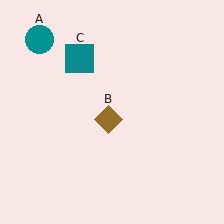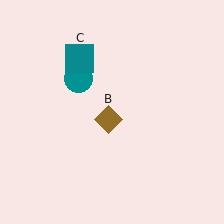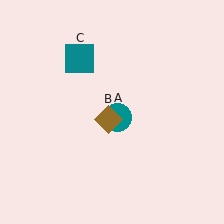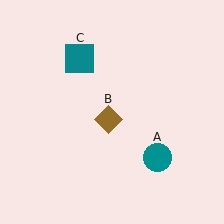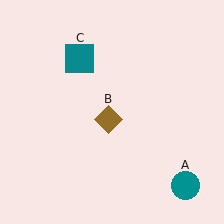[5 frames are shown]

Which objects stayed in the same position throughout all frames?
Brown diamond (object B) and teal square (object C) remained stationary.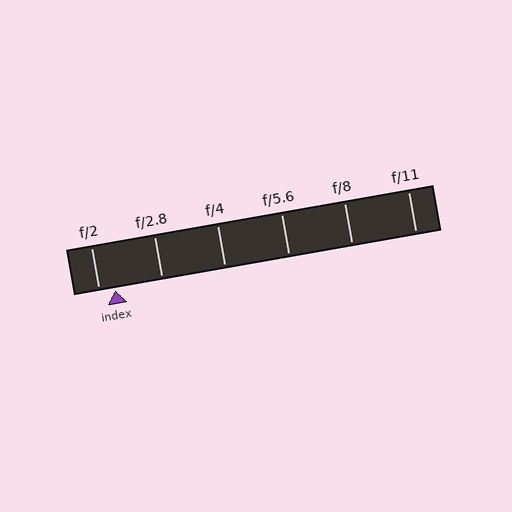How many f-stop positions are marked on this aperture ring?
There are 6 f-stop positions marked.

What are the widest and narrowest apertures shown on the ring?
The widest aperture shown is f/2 and the narrowest is f/11.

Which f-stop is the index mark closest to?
The index mark is closest to f/2.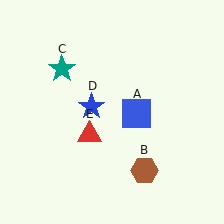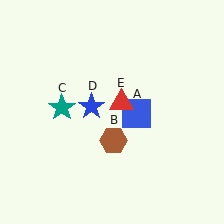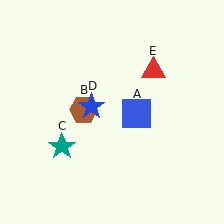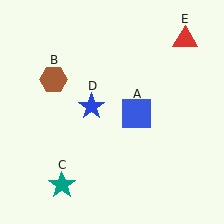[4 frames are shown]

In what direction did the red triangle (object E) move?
The red triangle (object E) moved up and to the right.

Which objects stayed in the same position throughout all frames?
Blue square (object A) and blue star (object D) remained stationary.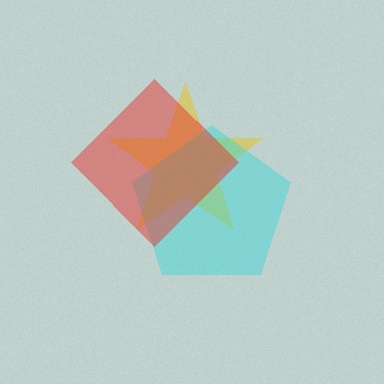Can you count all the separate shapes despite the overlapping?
Yes, there are 3 separate shapes.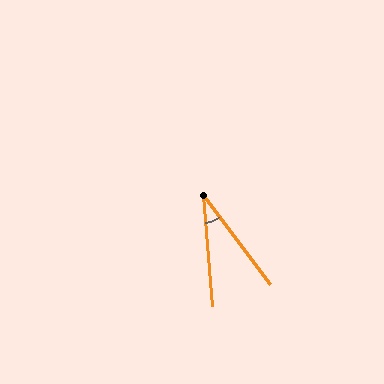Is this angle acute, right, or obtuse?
It is acute.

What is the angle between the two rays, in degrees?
Approximately 32 degrees.